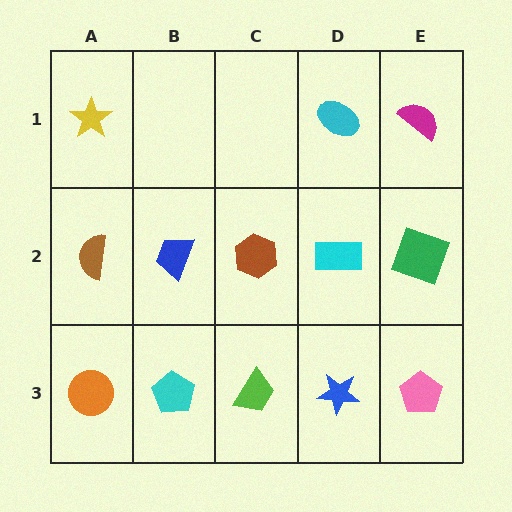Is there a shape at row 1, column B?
No, that cell is empty.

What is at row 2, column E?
A green square.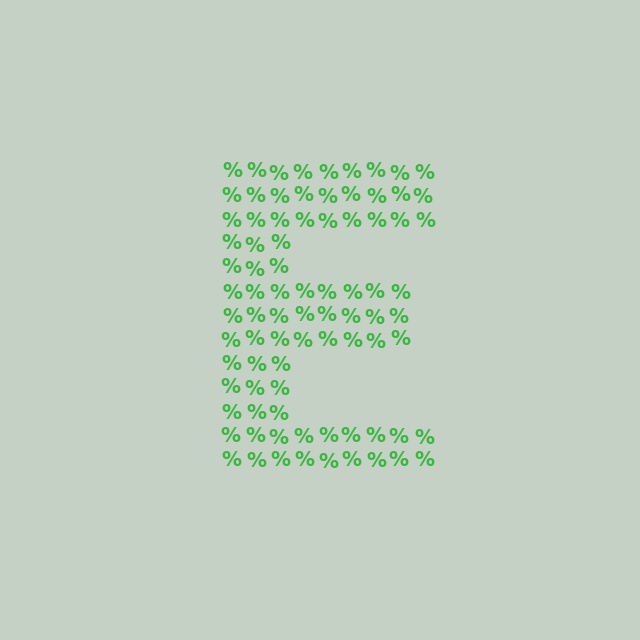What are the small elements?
The small elements are percent signs.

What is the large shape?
The large shape is the letter E.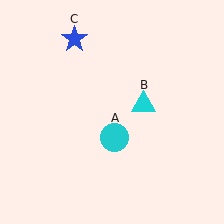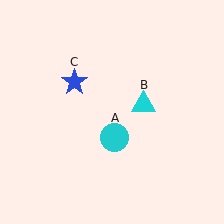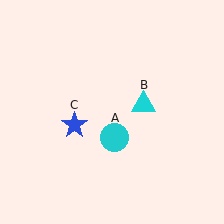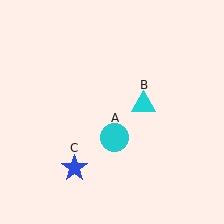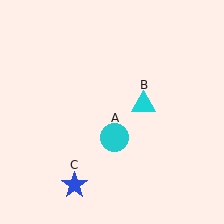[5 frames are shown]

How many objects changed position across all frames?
1 object changed position: blue star (object C).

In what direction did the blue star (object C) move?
The blue star (object C) moved down.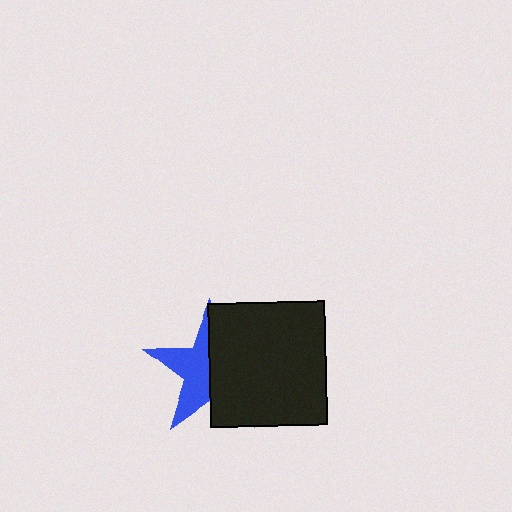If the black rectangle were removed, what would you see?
You would see the complete blue star.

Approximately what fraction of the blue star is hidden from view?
Roughly 55% of the blue star is hidden behind the black rectangle.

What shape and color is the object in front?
The object in front is a black rectangle.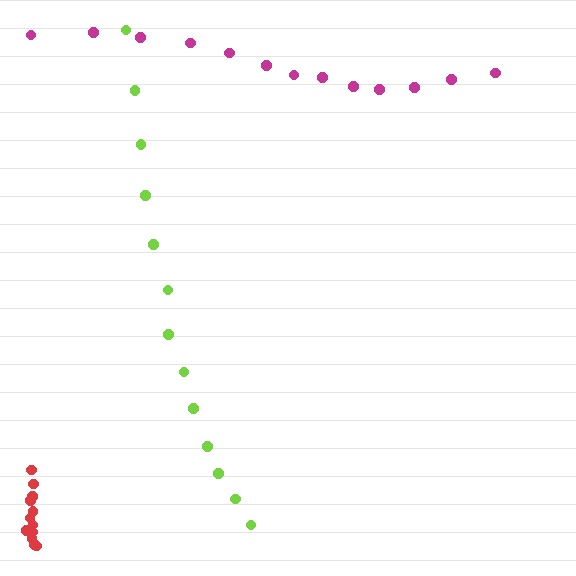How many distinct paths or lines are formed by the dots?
There are 3 distinct paths.